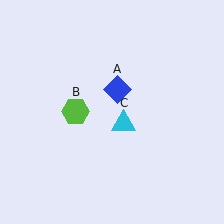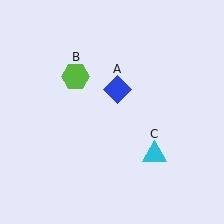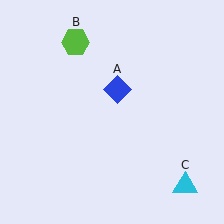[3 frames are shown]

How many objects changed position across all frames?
2 objects changed position: lime hexagon (object B), cyan triangle (object C).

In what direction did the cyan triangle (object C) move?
The cyan triangle (object C) moved down and to the right.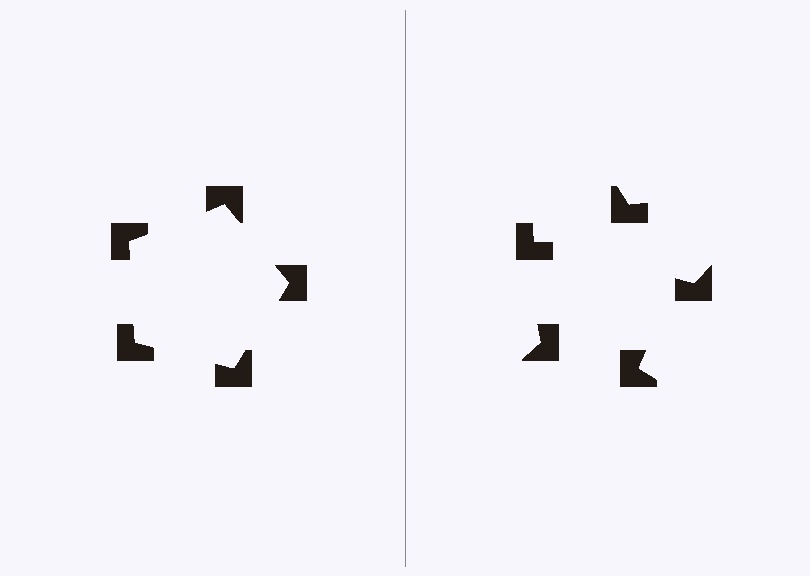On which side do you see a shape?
An illusory pentagon appears on the left side. On the right side the wedge cuts are rotated, so no coherent shape forms.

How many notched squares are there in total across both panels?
10 — 5 on each side.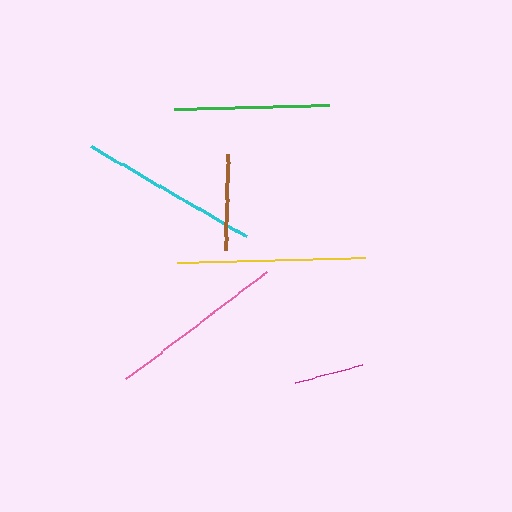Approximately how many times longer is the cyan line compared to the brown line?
The cyan line is approximately 1.9 times the length of the brown line.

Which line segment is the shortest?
The magenta line is the shortest at approximately 69 pixels.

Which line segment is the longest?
The yellow line is the longest at approximately 188 pixels.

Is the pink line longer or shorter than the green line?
The pink line is longer than the green line.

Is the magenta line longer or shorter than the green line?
The green line is longer than the magenta line.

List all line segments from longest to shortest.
From longest to shortest: yellow, cyan, pink, green, brown, magenta.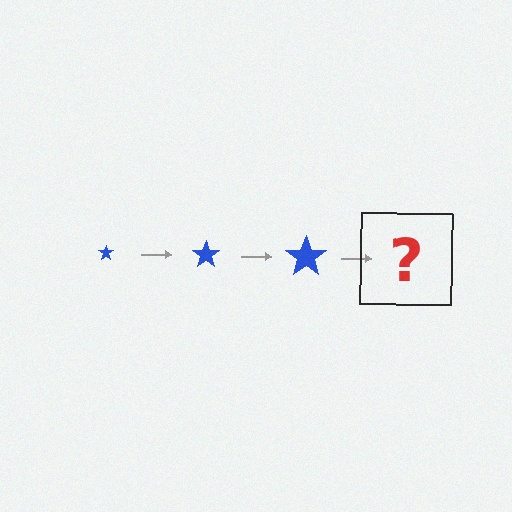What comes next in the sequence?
The next element should be a blue star, larger than the previous one.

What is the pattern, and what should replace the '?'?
The pattern is that the star gets progressively larger each step. The '?' should be a blue star, larger than the previous one.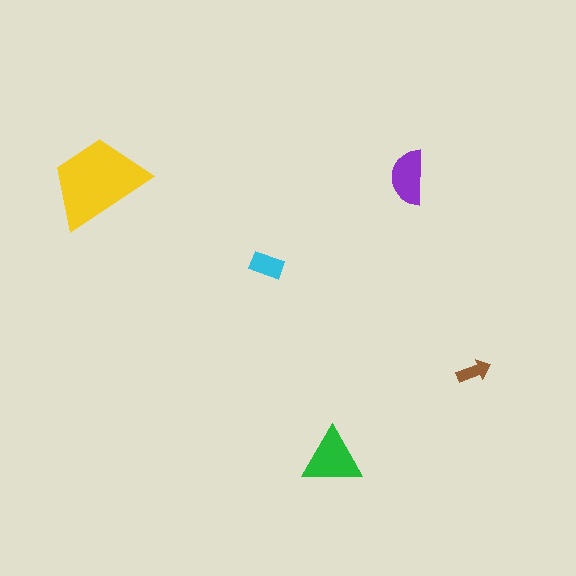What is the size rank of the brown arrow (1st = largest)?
5th.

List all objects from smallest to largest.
The brown arrow, the cyan rectangle, the purple semicircle, the green triangle, the yellow trapezoid.